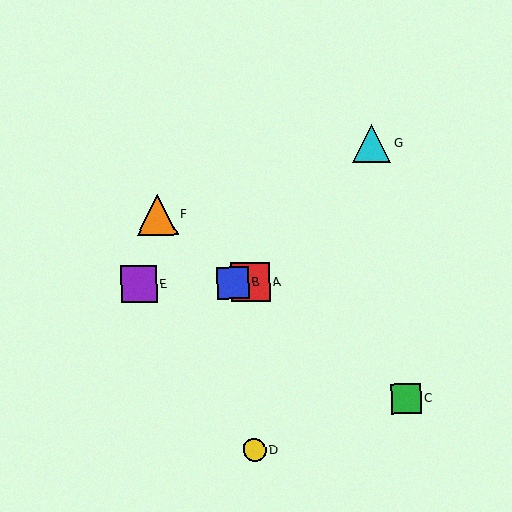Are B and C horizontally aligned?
No, B is at y≈283 and C is at y≈399.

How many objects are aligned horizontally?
3 objects (A, B, E) are aligned horizontally.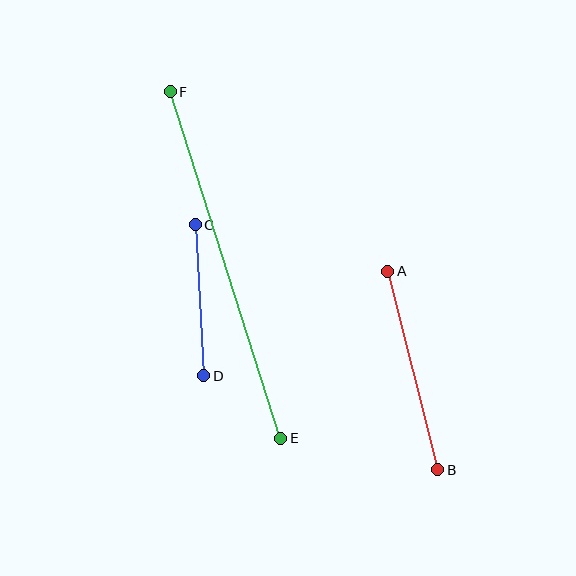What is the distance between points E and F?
The distance is approximately 364 pixels.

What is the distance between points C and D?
The distance is approximately 151 pixels.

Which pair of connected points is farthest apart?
Points E and F are farthest apart.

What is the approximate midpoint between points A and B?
The midpoint is at approximately (413, 370) pixels.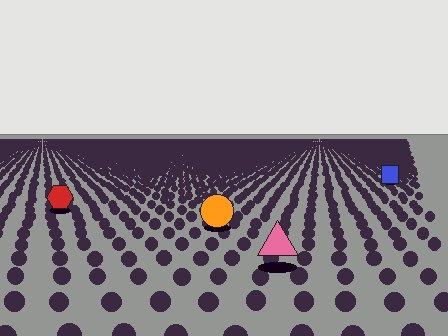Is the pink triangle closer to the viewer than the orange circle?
Yes. The pink triangle is closer — you can tell from the texture gradient: the ground texture is coarser near it.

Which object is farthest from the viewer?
The blue square is farthest from the viewer. It appears smaller and the ground texture around it is denser.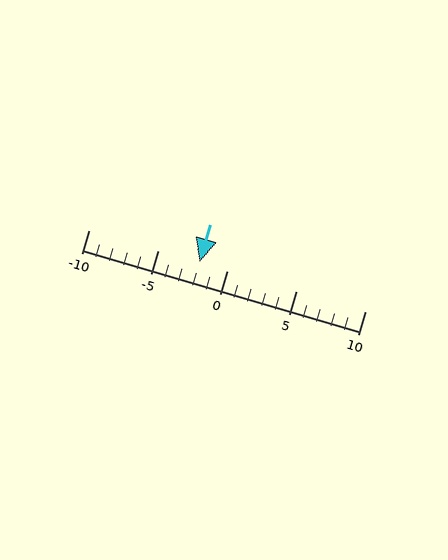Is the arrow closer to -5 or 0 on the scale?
The arrow is closer to 0.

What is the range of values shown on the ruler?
The ruler shows values from -10 to 10.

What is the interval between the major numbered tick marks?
The major tick marks are spaced 5 units apart.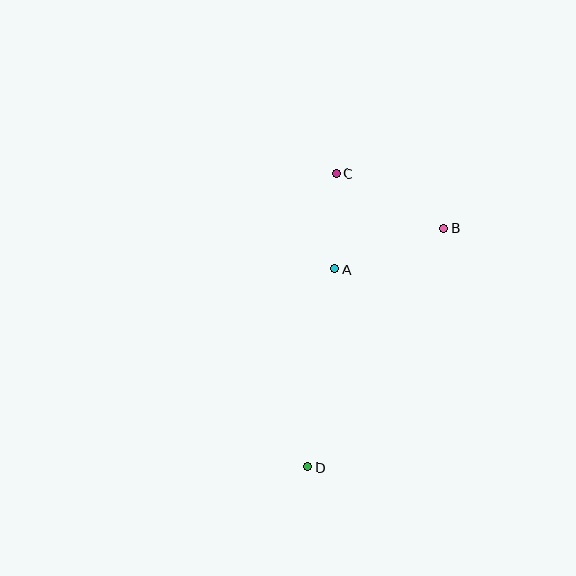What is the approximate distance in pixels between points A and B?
The distance between A and B is approximately 116 pixels.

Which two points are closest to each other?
Points A and C are closest to each other.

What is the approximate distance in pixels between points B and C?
The distance between B and C is approximately 121 pixels.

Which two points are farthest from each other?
Points C and D are farthest from each other.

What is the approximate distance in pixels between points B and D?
The distance between B and D is approximately 274 pixels.